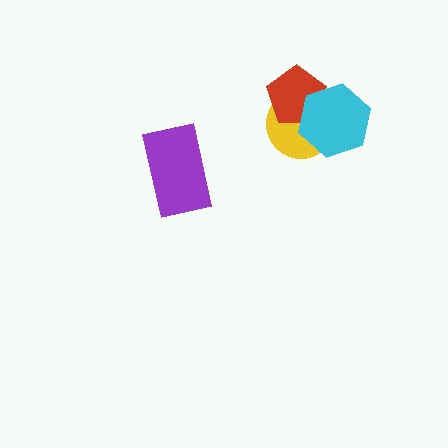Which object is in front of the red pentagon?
The cyan hexagon is in front of the red pentagon.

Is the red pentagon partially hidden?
Yes, it is partially covered by another shape.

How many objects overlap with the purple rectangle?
0 objects overlap with the purple rectangle.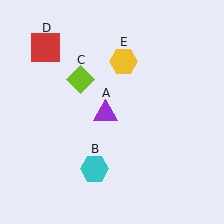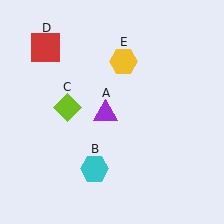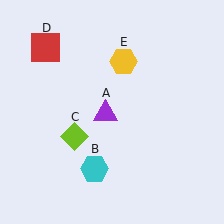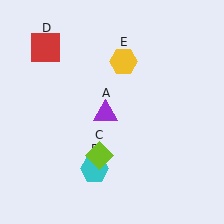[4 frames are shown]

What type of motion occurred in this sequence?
The lime diamond (object C) rotated counterclockwise around the center of the scene.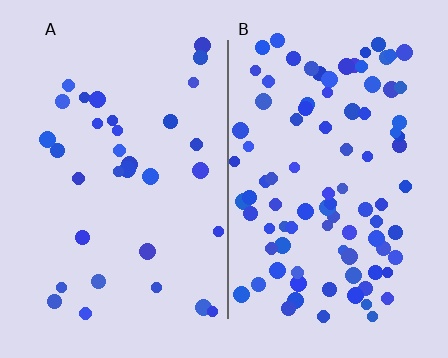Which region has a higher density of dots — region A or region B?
B (the right).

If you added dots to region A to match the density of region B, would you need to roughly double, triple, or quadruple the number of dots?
Approximately triple.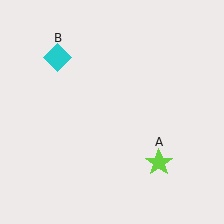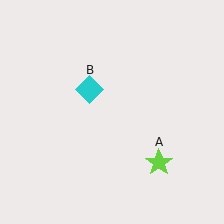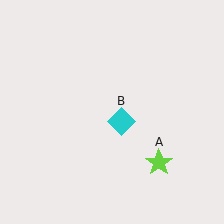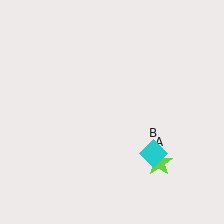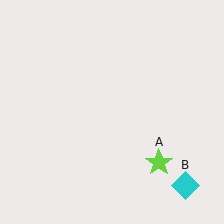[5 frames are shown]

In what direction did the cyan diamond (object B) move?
The cyan diamond (object B) moved down and to the right.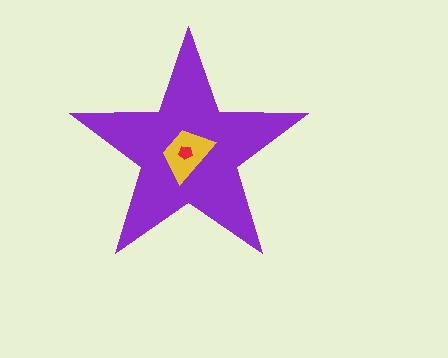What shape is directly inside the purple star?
The yellow trapezoid.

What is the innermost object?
The red pentagon.